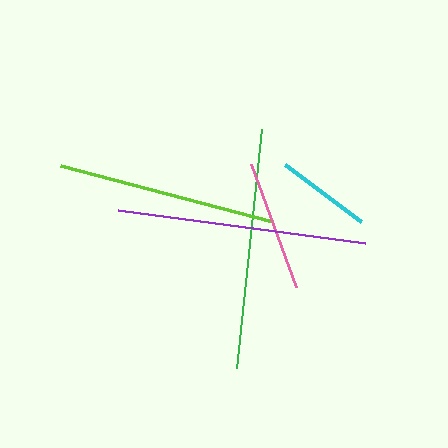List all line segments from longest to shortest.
From longest to shortest: purple, green, lime, pink, cyan.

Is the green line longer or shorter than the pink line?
The green line is longer than the pink line.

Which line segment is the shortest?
The cyan line is the shortest at approximately 95 pixels.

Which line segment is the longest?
The purple line is the longest at approximately 249 pixels.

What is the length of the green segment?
The green segment is approximately 240 pixels long.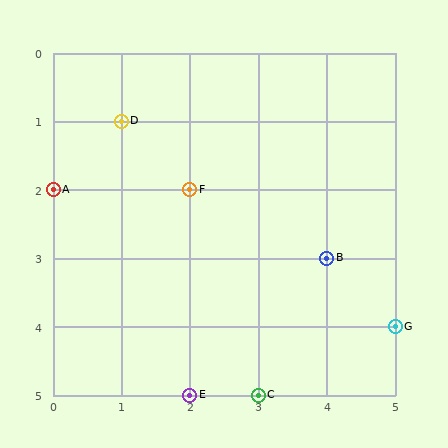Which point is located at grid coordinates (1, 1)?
Point D is at (1, 1).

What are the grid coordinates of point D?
Point D is at grid coordinates (1, 1).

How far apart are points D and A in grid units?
Points D and A are 1 column and 1 row apart (about 1.4 grid units diagonally).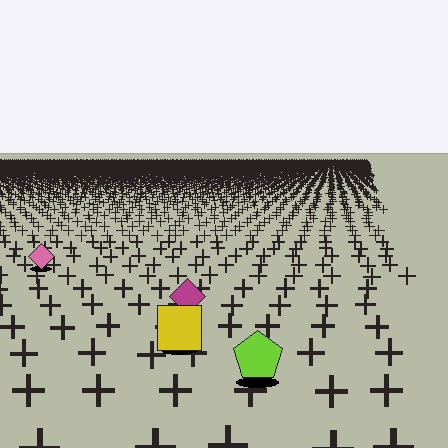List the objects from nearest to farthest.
From nearest to farthest: the lime pentagon, the yellow square, the magenta diamond, the pink diamond.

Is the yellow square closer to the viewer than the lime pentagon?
No. The lime pentagon is closer — you can tell from the texture gradient: the ground texture is coarser near it.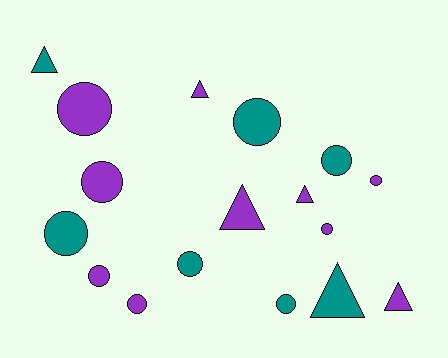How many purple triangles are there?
There are 4 purple triangles.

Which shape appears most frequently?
Circle, with 11 objects.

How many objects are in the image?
There are 17 objects.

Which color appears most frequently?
Purple, with 10 objects.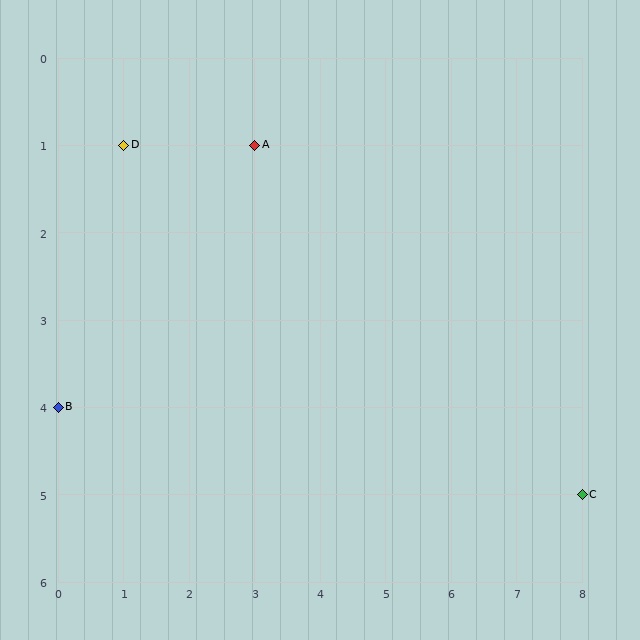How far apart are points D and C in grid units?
Points D and C are 7 columns and 4 rows apart (about 8.1 grid units diagonally).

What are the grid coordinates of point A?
Point A is at grid coordinates (3, 1).